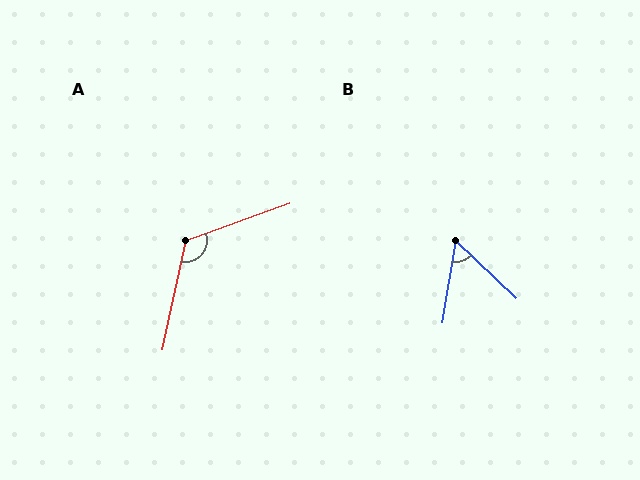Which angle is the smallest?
B, at approximately 56 degrees.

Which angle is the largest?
A, at approximately 122 degrees.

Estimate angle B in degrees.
Approximately 56 degrees.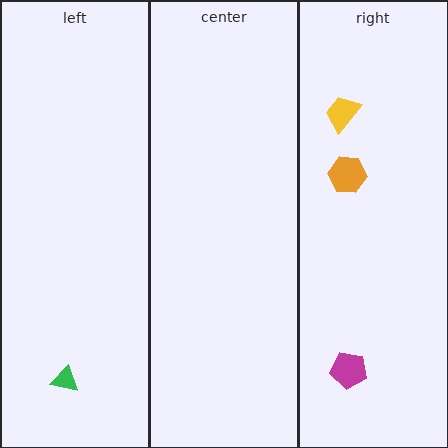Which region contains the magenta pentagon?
The right region.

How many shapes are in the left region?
1.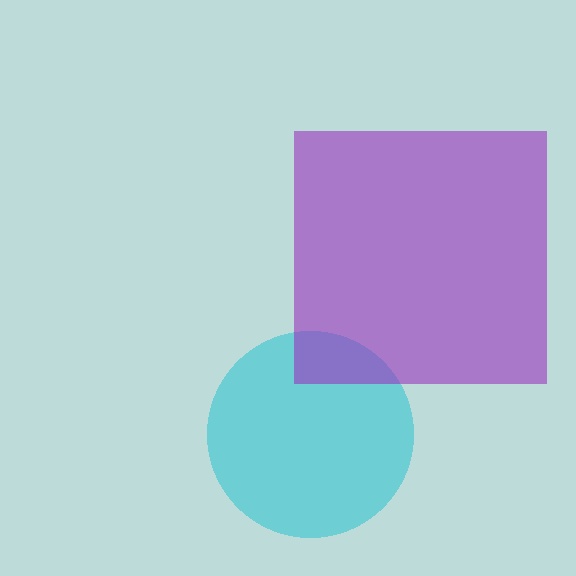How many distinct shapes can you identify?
There are 2 distinct shapes: a cyan circle, a purple square.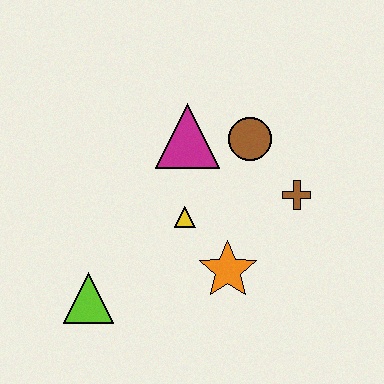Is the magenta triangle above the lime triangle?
Yes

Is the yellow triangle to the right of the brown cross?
No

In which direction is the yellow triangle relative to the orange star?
The yellow triangle is above the orange star.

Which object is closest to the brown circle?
The magenta triangle is closest to the brown circle.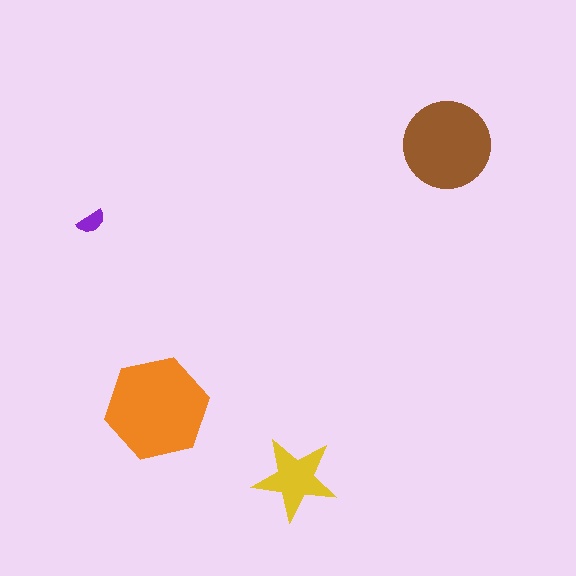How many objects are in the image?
There are 4 objects in the image.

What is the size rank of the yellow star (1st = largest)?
3rd.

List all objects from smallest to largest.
The purple semicircle, the yellow star, the brown circle, the orange hexagon.